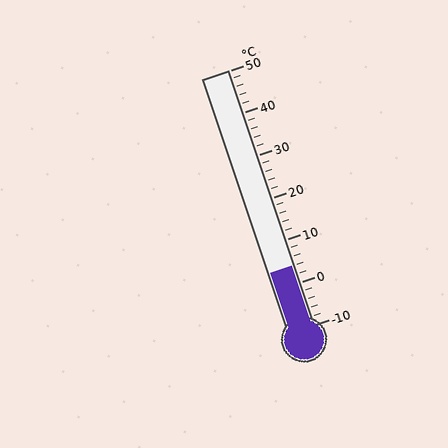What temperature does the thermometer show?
The thermometer shows approximately 4°C.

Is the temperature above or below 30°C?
The temperature is below 30°C.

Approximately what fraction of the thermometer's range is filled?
The thermometer is filled to approximately 25% of its range.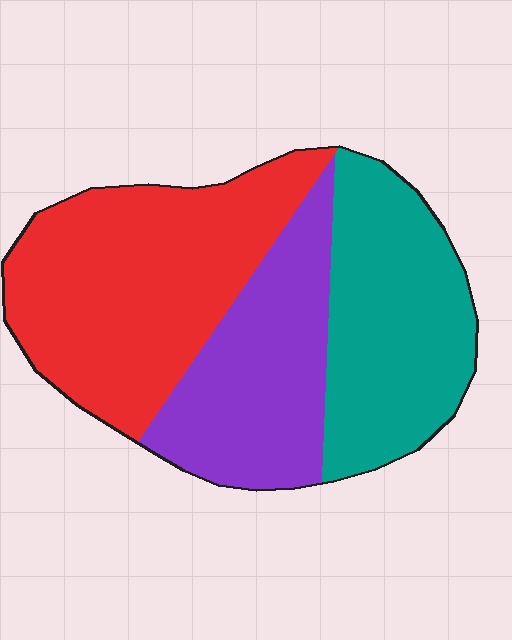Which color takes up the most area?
Red, at roughly 40%.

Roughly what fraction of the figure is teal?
Teal takes up about one third (1/3) of the figure.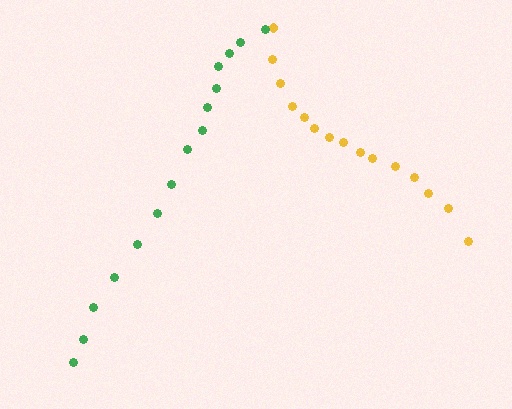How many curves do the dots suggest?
There are 2 distinct paths.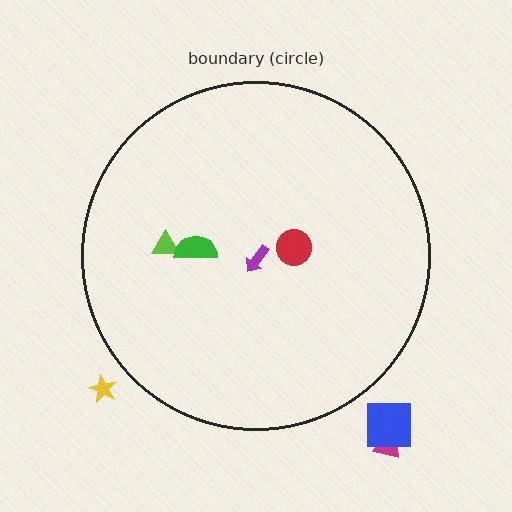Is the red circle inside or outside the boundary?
Inside.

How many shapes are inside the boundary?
4 inside, 3 outside.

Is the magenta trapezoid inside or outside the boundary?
Outside.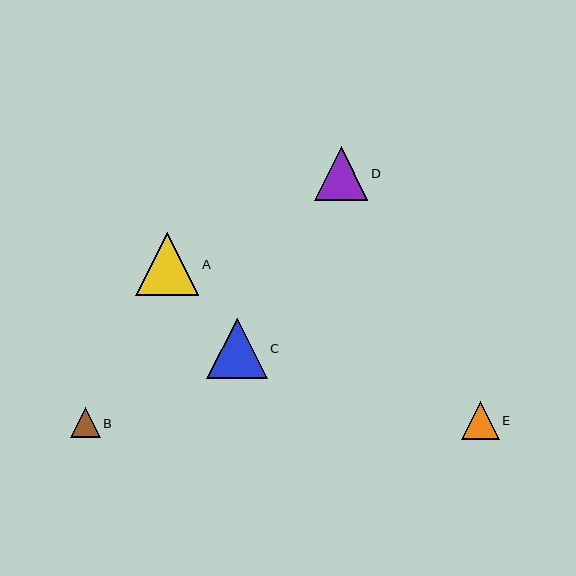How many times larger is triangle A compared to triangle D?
Triangle A is approximately 1.2 times the size of triangle D.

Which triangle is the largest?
Triangle A is the largest with a size of approximately 63 pixels.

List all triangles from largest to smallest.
From largest to smallest: A, C, D, E, B.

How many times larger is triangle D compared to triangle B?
Triangle D is approximately 1.8 times the size of triangle B.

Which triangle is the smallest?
Triangle B is the smallest with a size of approximately 30 pixels.